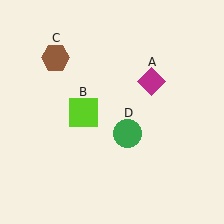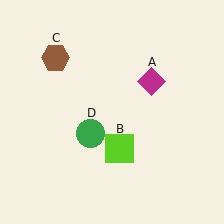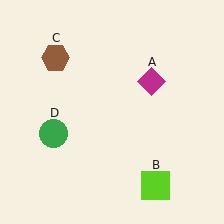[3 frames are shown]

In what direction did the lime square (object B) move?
The lime square (object B) moved down and to the right.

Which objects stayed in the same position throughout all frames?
Magenta diamond (object A) and brown hexagon (object C) remained stationary.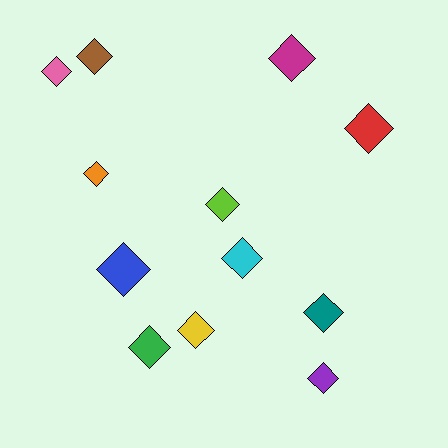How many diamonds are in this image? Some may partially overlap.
There are 12 diamonds.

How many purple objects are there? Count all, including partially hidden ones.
There is 1 purple object.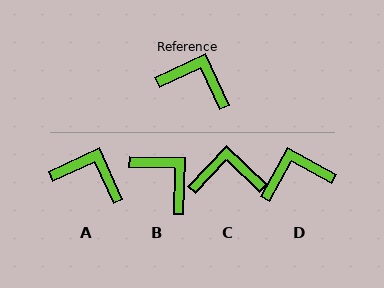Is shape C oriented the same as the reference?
No, it is off by about 22 degrees.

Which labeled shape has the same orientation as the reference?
A.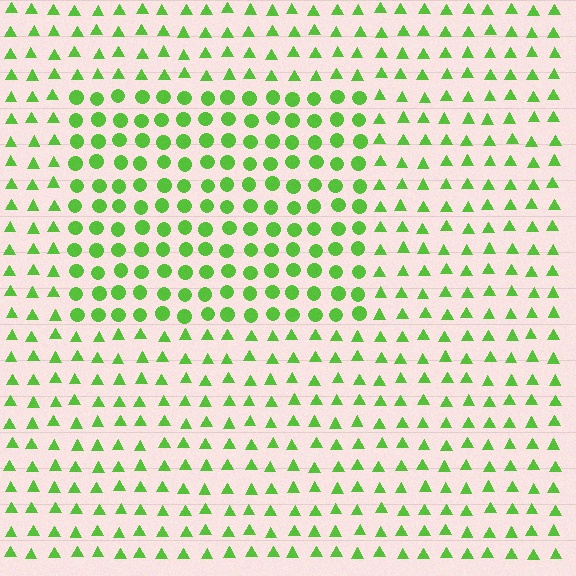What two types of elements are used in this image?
The image uses circles inside the rectangle region and triangles outside it.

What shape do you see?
I see a rectangle.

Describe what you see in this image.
The image is filled with small lime elements arranged in a uniform grid. A rectangle-shaped region contains circles, while the surrounding area contains triangles. The boundary is defined purely by the change in element shape.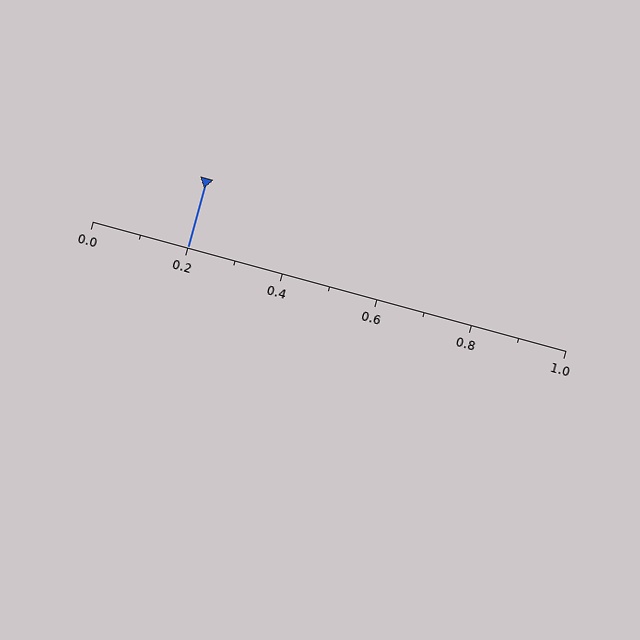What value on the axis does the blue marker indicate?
The marker indicates approximately 0.2.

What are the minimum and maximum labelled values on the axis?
The axis runs from 0.0 to 1.0.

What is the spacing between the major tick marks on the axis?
The major ticks are spaced 0.2 apart.